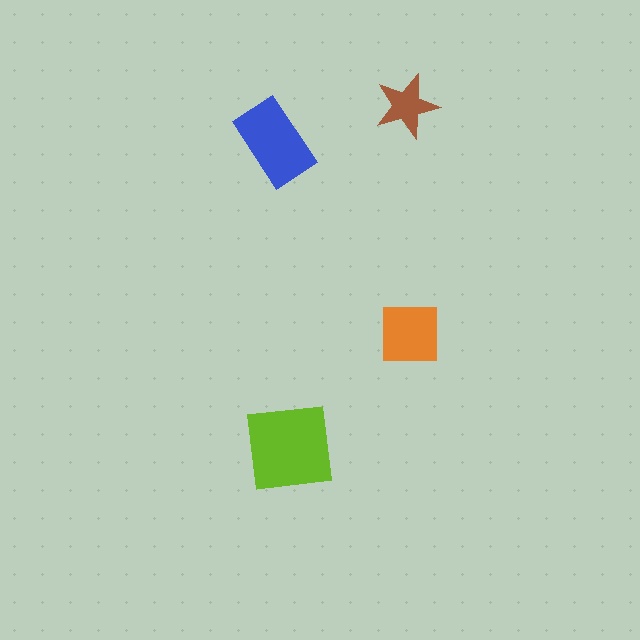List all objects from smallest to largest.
The brown star, the orange square, the blue rectangle, the lime square.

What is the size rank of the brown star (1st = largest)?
4th.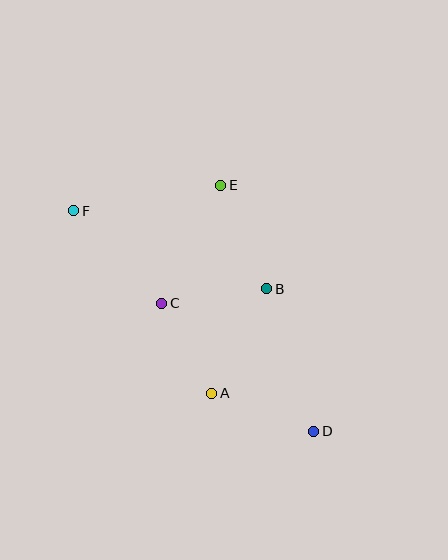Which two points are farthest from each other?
Points D and F are farthest from each other.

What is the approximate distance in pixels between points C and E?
The distance between C and E is approximately 131 pixels.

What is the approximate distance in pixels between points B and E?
The distance between B and E is approximately 113 pixels.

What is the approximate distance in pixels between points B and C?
The distance between B and C is approximately 106 pixels.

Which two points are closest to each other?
Points A and C are closest to each other.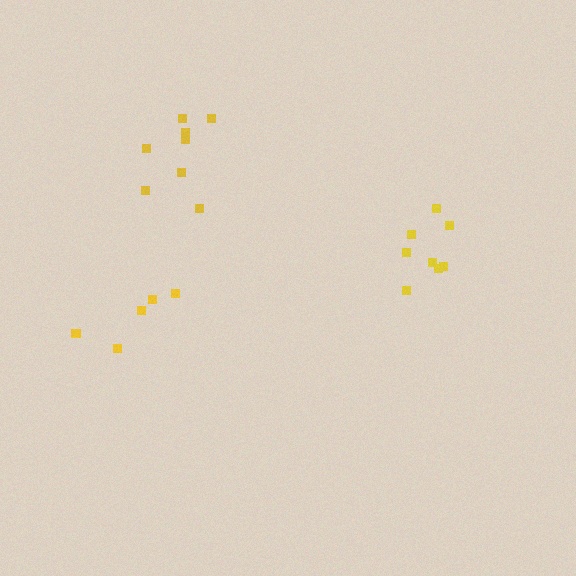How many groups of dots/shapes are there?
There are 3 groups.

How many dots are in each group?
Group 1: 8 dots, Group 2: 5 dots, Group 3: 8 dots (21 total).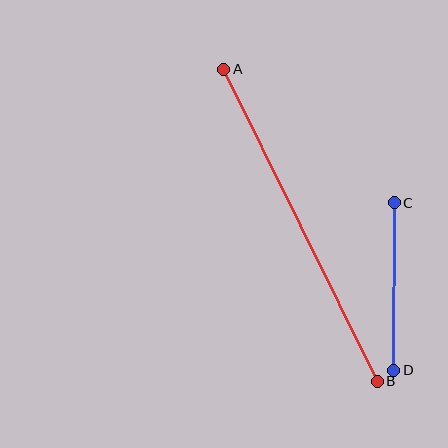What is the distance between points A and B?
The distance is approximately 348 pixels.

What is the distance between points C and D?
The distance is approximately 167 pixels.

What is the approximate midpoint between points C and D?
The midpoint is at approximately (394, 286) pixels.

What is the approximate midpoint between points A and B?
The midpoint is at approximately (301, 225) pixels.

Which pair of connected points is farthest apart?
Points A and B are farthest apart.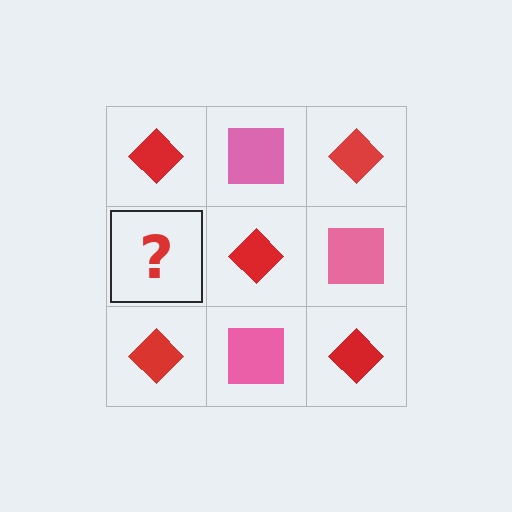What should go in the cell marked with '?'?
The missing cell should contain a pink square.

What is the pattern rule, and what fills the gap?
The rule is that it alternates red diamond and pink square in a checkerboard pattern. The gap should be filled with a pink square.